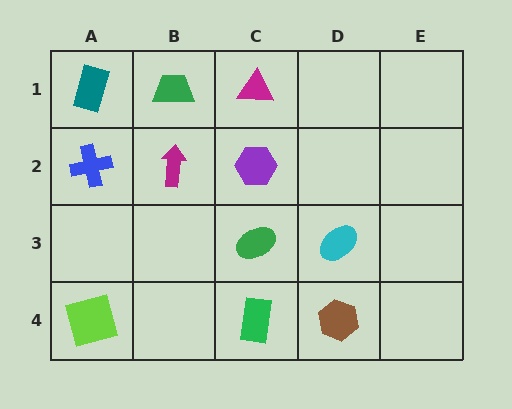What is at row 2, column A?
A blue cross.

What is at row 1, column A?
A teal rectangle.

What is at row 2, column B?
A magenta arrow.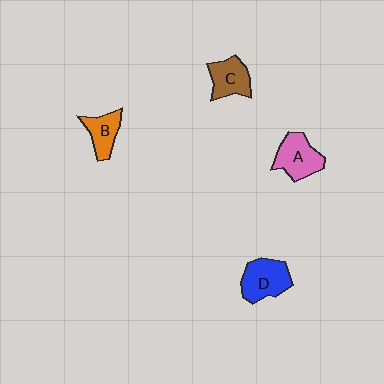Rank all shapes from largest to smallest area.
From largest to smallest: D (blue), A (pink), C (brown), B (orange).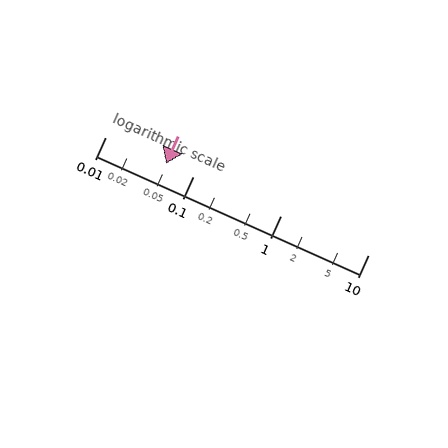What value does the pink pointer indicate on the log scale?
The pointer indicates approximately 0.049.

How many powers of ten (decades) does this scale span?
The scale spans 3 decades, from 0.01 to 10.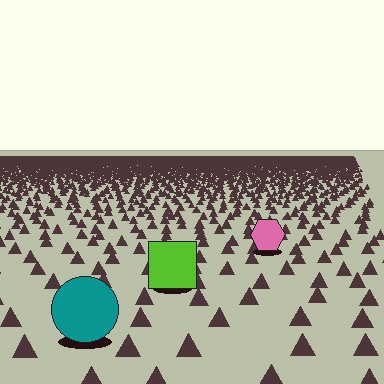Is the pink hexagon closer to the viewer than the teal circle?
No. The teal circle is closer — you can tell from the texture gradient: the ground texture is coarser near it.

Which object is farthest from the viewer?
The pink hexagon is farthest from the viewer. It appears smaller and the ground texture around it is denser.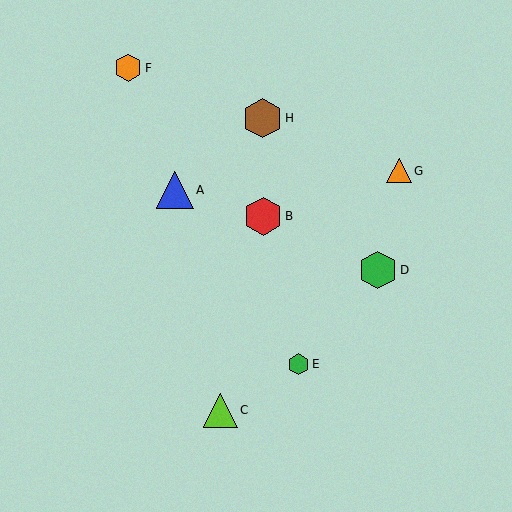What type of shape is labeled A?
Shape A is a blue triangle.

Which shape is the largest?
The brown hexagon (labeled H) is the largest.